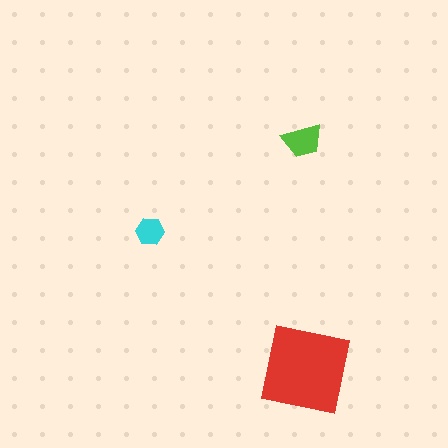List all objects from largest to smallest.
The red square, the lime trapezoid, the cyan hexagon.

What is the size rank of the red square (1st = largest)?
1st.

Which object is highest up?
The lime trapezoid is topmost.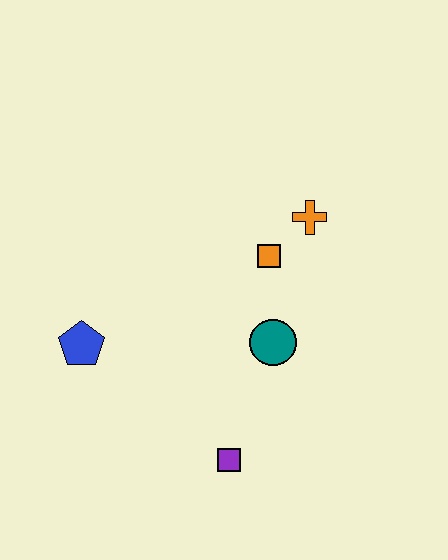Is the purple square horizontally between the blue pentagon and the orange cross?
Yes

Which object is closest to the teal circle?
The orange square is closest to the teal circle.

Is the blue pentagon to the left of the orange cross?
Yes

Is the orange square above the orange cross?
No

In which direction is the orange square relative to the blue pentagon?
The orange square is to the right of the blue pentagon.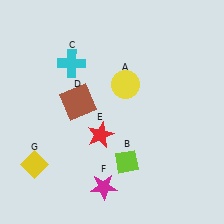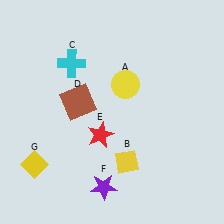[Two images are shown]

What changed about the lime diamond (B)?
In Image 1, B is lime. In Image 2, it changed to yellow.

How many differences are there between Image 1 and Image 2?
There are 2 differences between the two images.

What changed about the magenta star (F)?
In Image 1, F is magenta. In Image 2, it changed to purple.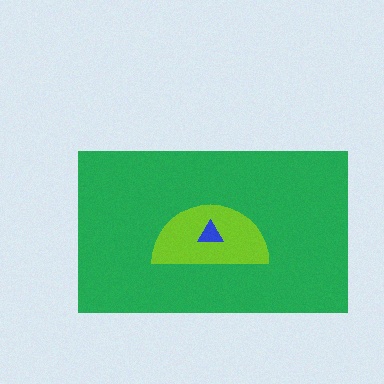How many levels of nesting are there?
3.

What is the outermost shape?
The green rectangle.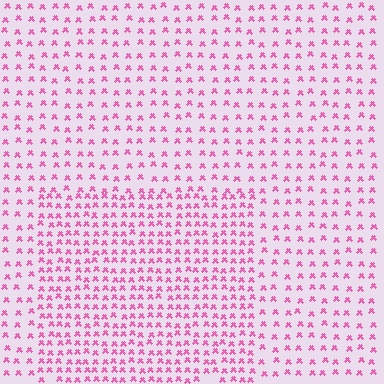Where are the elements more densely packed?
The elements are more densely packed inside the rectangle boundary.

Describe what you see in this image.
The image contains small pink elements arranged at two different densities. A rectangle-shaped region is visible where the elements are more densely packed than the surrounding area.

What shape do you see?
I see a rectangle.